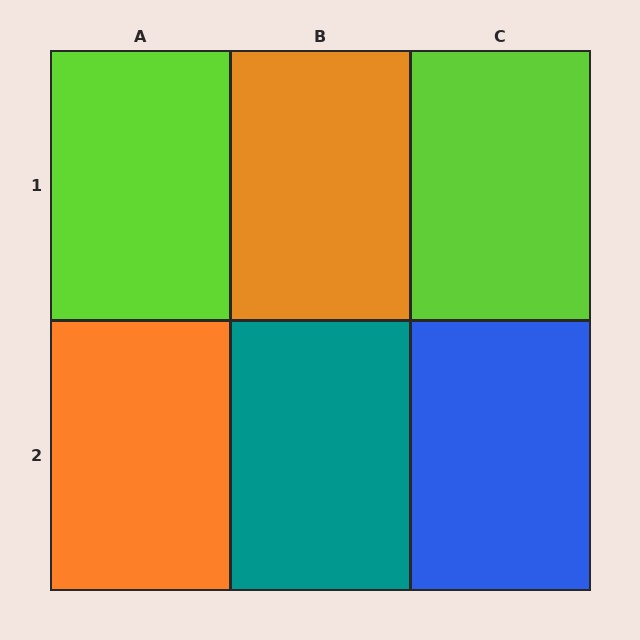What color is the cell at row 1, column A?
Lime.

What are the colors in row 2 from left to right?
Orange, teal, blue.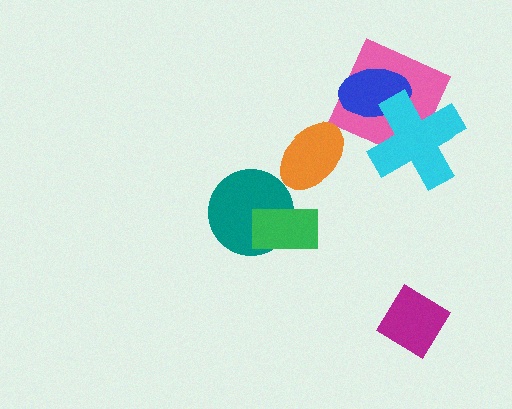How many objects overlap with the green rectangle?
1 object overlaps with the green rectangle.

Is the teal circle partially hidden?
Yes, it is partially covered by another shape.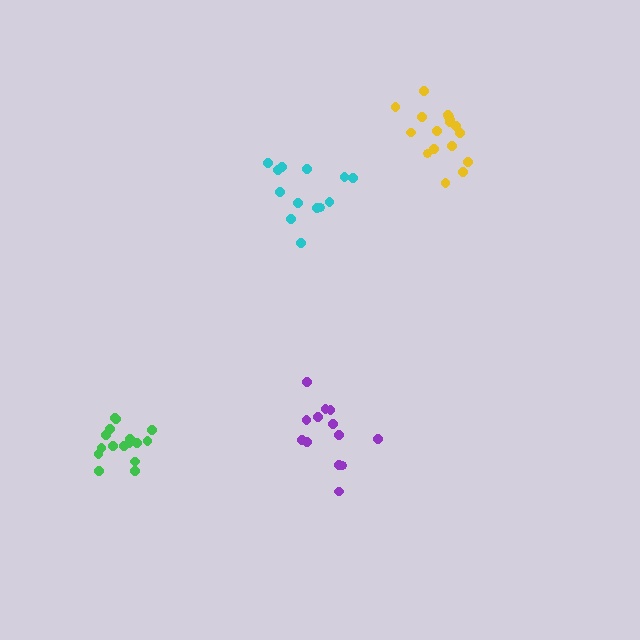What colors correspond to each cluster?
The clusters are colored: yellow, green, cyan, purple.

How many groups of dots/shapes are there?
There are 4 groups.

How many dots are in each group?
Group 1: 17 dots, Group 2: 16 dots, Group 3: 13 dots, Group 4: 13 dots (59 total).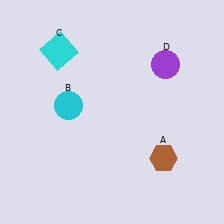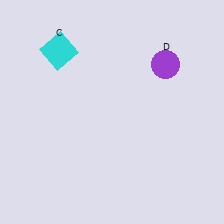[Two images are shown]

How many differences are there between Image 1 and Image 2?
There are 2 differences between the two images.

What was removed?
The cyan circle (B), the brown hexagon (A) were removed in Image 2.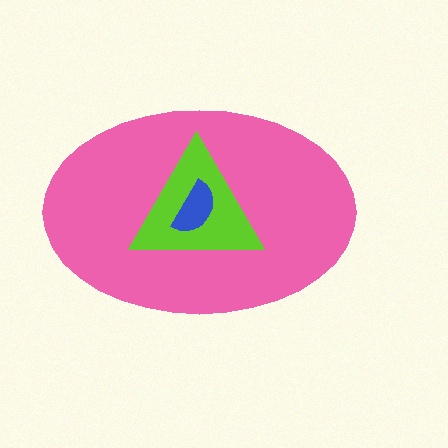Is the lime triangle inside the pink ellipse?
Yes.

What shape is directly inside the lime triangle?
The blue semicircle.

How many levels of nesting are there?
3.